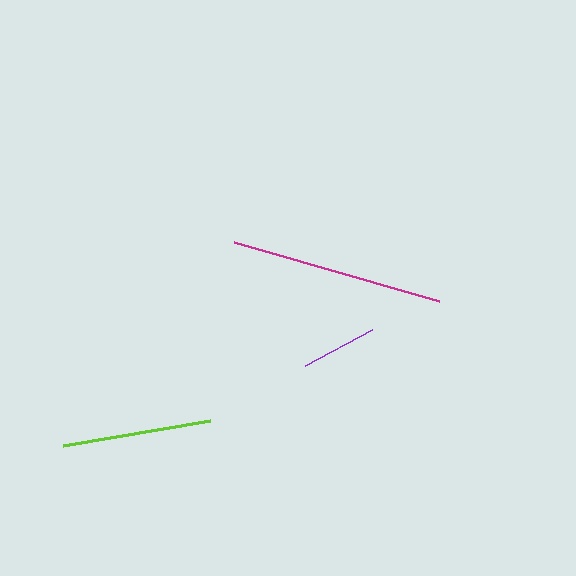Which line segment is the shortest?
The purple line is the shortest at approximately 76 pixels.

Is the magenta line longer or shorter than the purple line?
The magenta line is longer than the purple line.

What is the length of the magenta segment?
The magenta segment is approximately 213 pixels long.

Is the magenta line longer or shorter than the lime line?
The magenta line is longer than the lime line.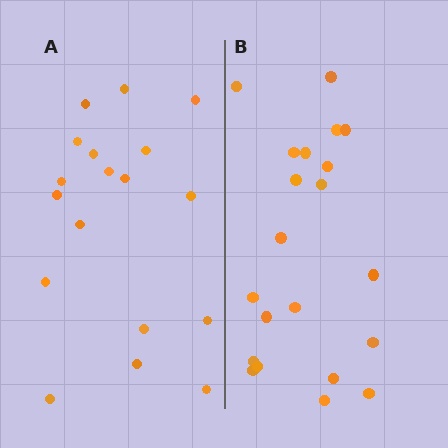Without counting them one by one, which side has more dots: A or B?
Region B (the right region) has more dots.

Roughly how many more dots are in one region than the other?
Region B has just a few more — roughly 2 or 3 more dots than region A.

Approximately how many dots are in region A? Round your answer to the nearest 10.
About 20 dots. (The exact count is 18, which rounds to 20.)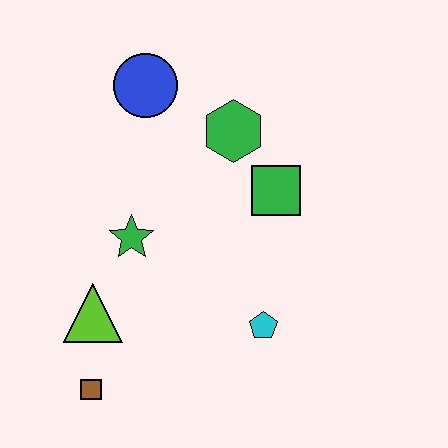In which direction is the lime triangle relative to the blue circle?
The lime triangle is below the blue circle.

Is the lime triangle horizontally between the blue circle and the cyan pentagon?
No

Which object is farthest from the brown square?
The blue circle is farthest from the brown square.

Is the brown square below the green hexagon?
Yes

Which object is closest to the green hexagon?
The green square is closest to the green hexagon.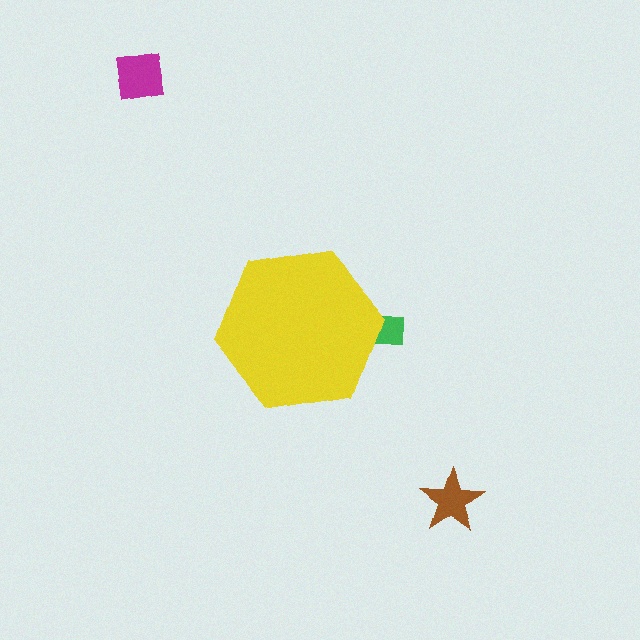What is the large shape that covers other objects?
A yellow hexagon.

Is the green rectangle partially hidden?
Yes, the green rectangle is partially hidden behind the yellow hexagon.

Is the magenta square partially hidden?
No, the magenta square is fully visible.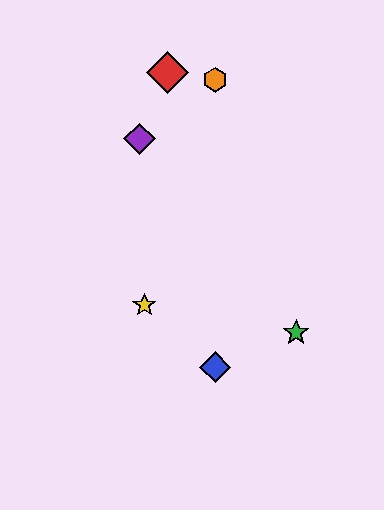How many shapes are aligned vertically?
2 shapes (the blue diamond, the orange hexagon) are aligned vertically.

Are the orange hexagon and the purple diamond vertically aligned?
No, the orange hexagon is at x≈215 and the purple diamond is at x≈139.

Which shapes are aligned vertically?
The blue diamond, the orange hexagon are aligned vertically.